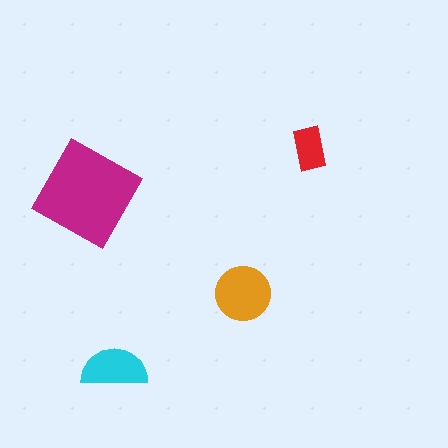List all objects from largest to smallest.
The magenta square, the orange circle, the cyan semicircle, the red rectangle.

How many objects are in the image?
There are 4 objects in the image.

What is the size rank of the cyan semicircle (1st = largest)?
3rd.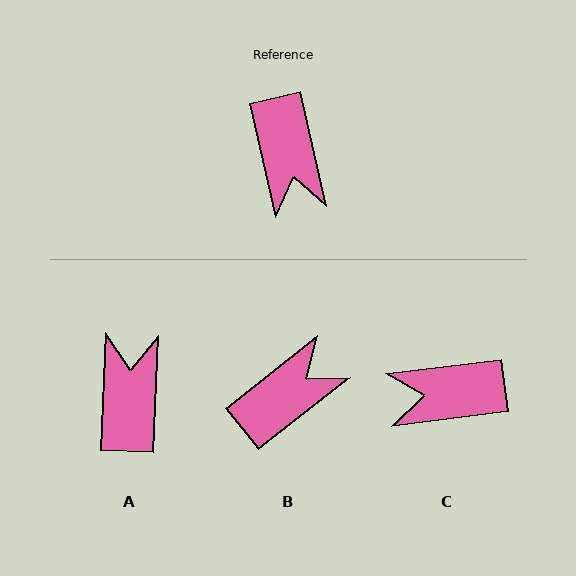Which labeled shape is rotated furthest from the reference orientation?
A, about 165 degrees away.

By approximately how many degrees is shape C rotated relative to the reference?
Approximately 96 degrees clockwise.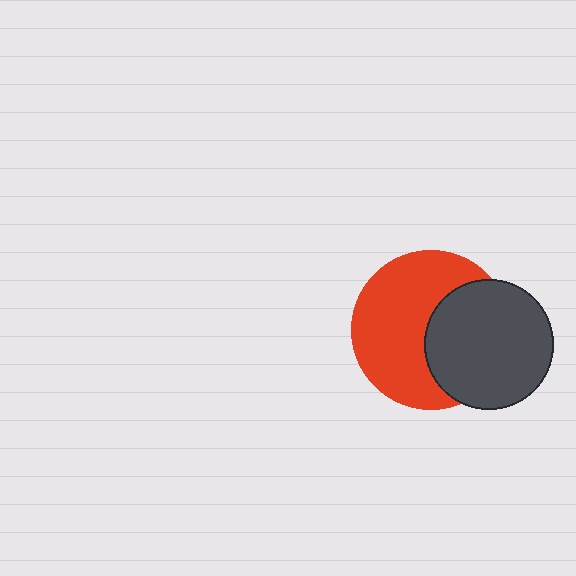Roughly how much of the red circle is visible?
About half of it is visible (roughly 60%).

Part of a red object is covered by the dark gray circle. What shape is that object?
It is a circle.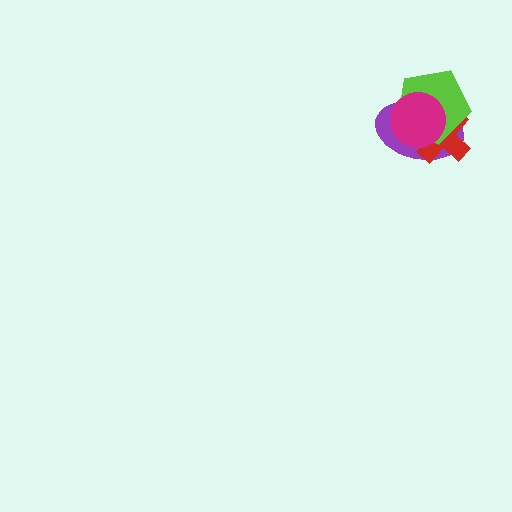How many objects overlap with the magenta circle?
3 objects overlap with the magenta circle.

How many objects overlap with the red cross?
3 objects overlap with the red cross.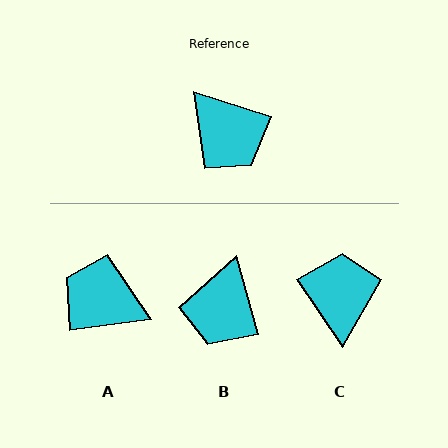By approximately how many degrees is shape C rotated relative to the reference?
Approximately 142 degrees counter-clockwise.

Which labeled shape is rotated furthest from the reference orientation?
A, about 155 degrees away.